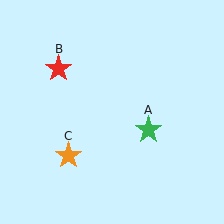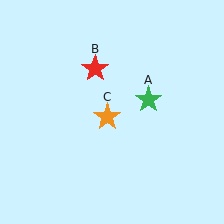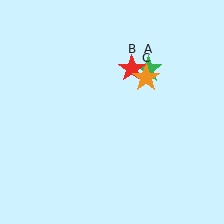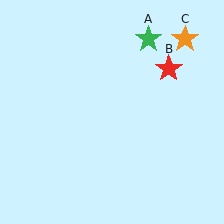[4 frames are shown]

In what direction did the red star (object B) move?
The red star (object B) moved right.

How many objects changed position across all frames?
3 objects changed position: green star (object A), red star (object B), orange star (object C).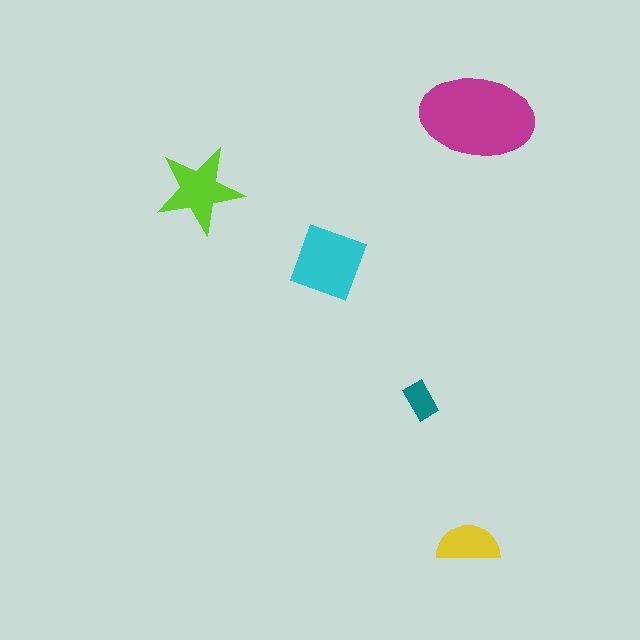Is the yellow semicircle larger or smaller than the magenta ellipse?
Smaller.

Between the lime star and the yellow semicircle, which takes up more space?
The lime star.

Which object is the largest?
The magenta ellipse.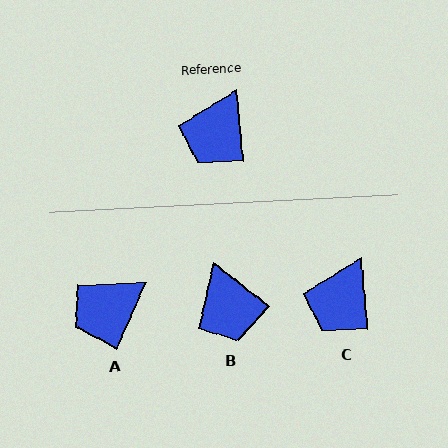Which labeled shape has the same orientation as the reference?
C.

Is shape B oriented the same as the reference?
No, it is off by about 46 degrees.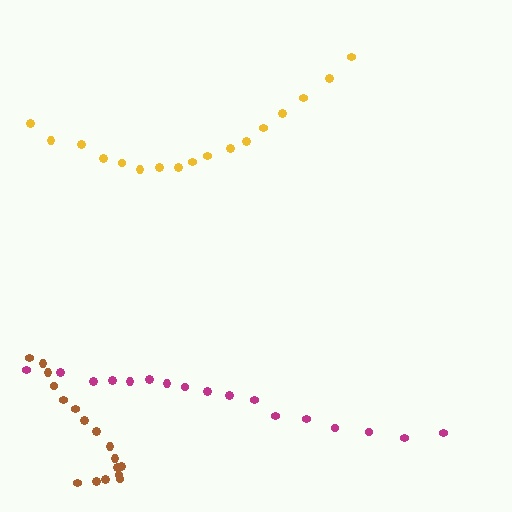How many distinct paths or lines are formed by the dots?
There are 3 distinct paths.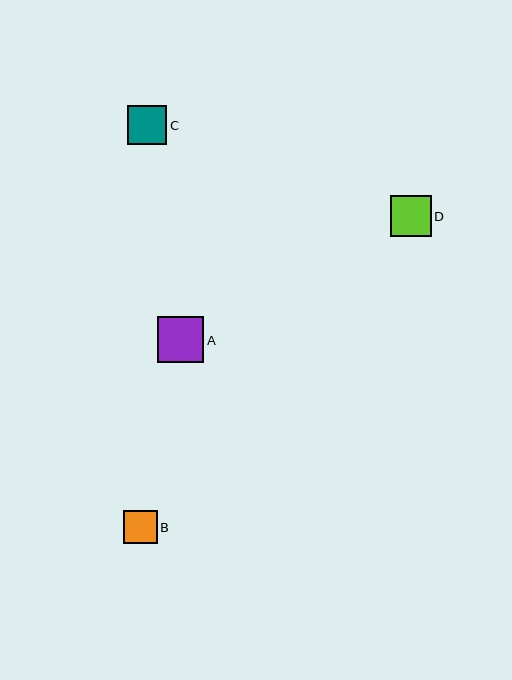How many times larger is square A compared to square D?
Square A is approximately 1.1 times the size of square D.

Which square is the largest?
Square A is the largest with a size of approximately 46 pixels.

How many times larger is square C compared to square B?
Square C is approximately 1.2 times the size of square B.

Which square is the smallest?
Square B is the smallest with a size of approximately 33 pixels.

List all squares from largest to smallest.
From largest to smallest: A, D, C, B.